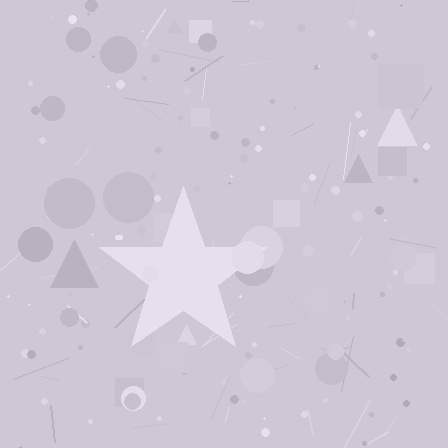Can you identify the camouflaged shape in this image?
The camouflaged shape is a star.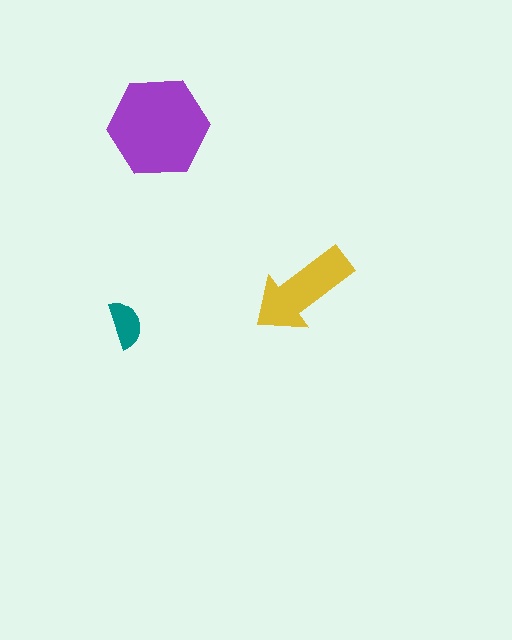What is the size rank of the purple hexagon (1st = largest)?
1st.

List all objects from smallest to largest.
The teal semicircle, the yellow arrow, the purple hexagon.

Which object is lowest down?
The teal semicircle is bottommost.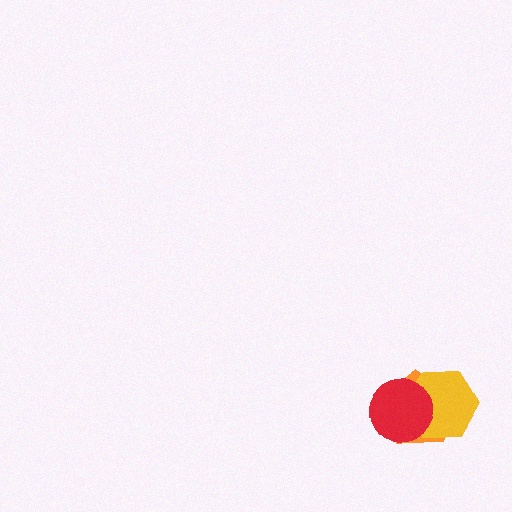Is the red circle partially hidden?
No, no other shape covers it.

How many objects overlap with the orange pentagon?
2 objects overlap with the orange pentagon.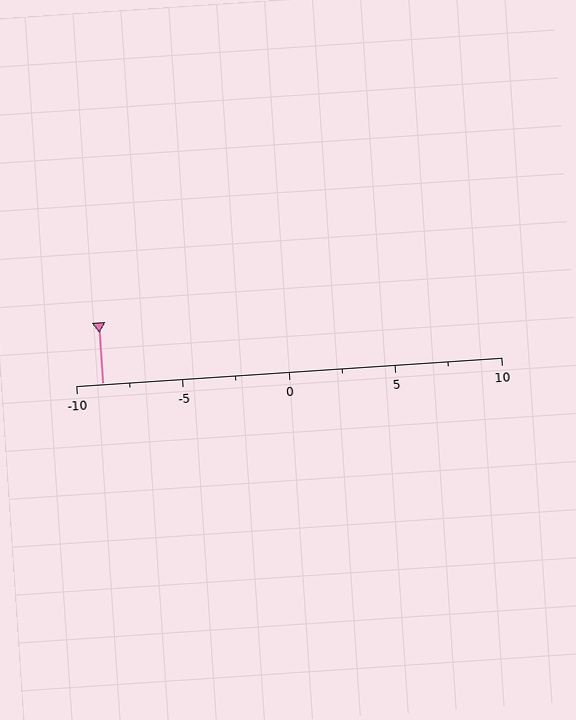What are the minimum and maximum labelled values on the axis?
The axis runs from -10 to 10.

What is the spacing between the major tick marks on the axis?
The major ticks are spaced 5 apart.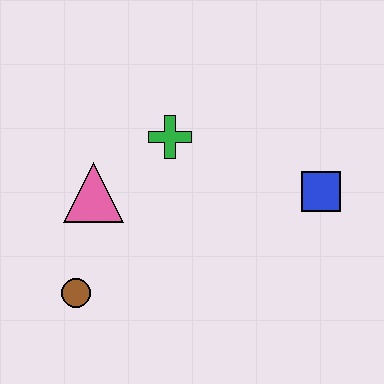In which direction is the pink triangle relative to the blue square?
The pink triangle is to the left of the blue square.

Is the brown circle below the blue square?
Yes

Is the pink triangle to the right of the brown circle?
Yes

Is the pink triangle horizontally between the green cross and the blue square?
No